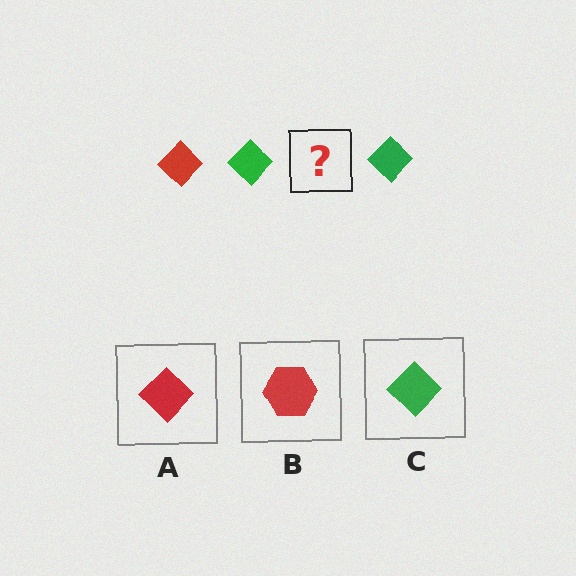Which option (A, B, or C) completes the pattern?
A.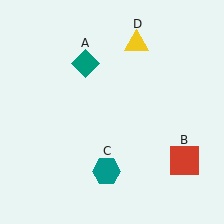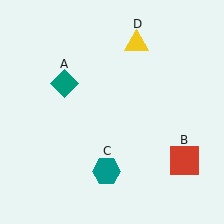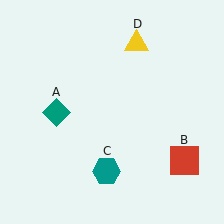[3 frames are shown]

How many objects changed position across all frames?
1 object changed position: teal diamond (object A).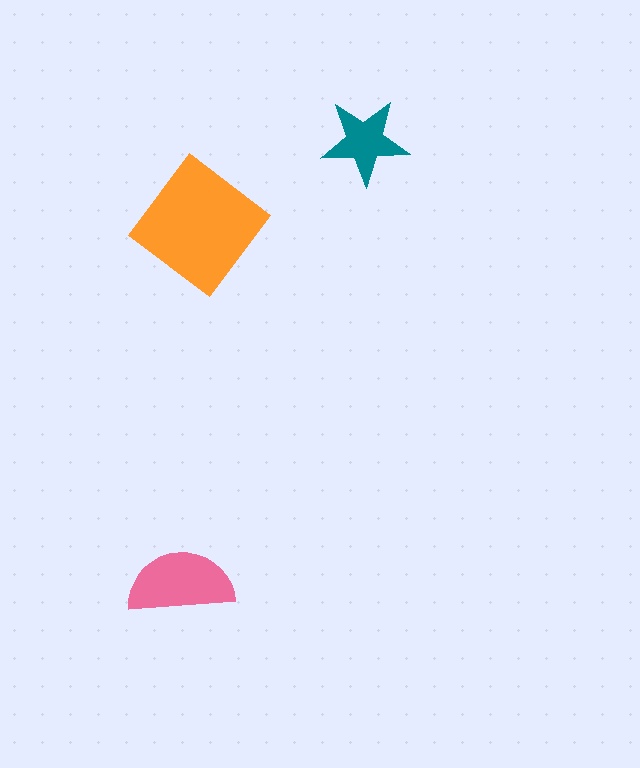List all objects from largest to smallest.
The orange diamond, the pink semicircle, the teal star.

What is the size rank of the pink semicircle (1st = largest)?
2nd.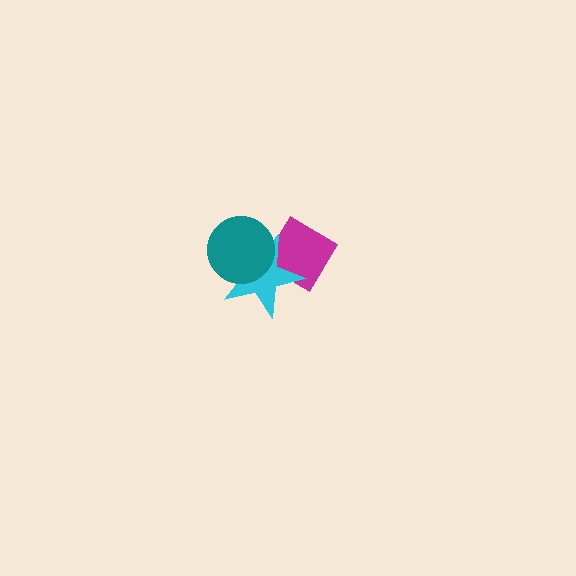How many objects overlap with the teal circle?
2 objects overlap with the teal circle.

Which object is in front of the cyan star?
The teal circle is in front of the cyan star.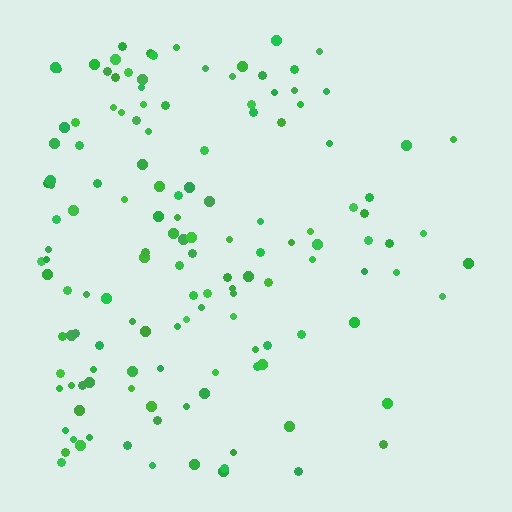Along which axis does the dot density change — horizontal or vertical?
Horizontal.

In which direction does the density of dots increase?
From right to left, with the left side densest.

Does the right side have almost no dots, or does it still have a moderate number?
Still a moderate number, just noticeably fewer than the left.